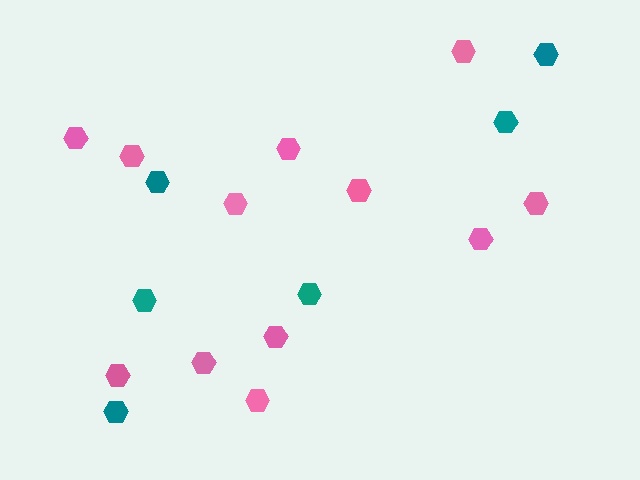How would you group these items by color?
There are 2 groups: one group of pink hexagons (12) and one group of teal hexagons (6).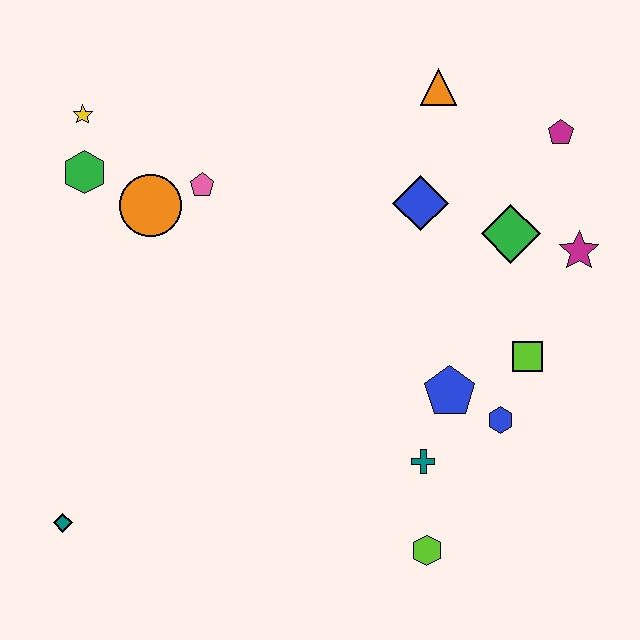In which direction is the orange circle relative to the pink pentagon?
The orange circle is to the left of the pink pentagon.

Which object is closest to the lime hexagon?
The teal cross is closest to the lime hexagon.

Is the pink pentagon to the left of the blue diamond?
Yes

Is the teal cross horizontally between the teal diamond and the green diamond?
Yes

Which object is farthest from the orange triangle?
The teal diamond is farthest from the orange triangle.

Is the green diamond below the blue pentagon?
No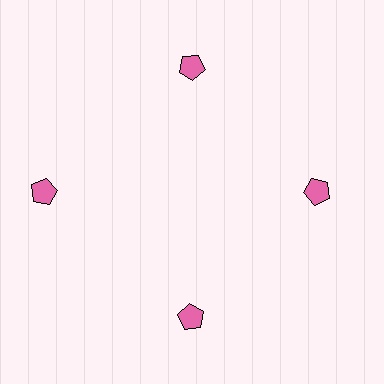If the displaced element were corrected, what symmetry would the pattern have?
It would have 4-fold rotational symmetry — the pattern would map onto itself every 90 degrees.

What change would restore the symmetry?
The symmetry would be restored by moving it inward, back onto the ring so that all 4 pentagons sit at equal angles and equal distance from the center.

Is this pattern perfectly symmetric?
No. The 4 pink pentagons are arranged in a ring, but one element near the 9 o'clock position is pushed outward from the center, breaking the 4-fold rotational symmetry.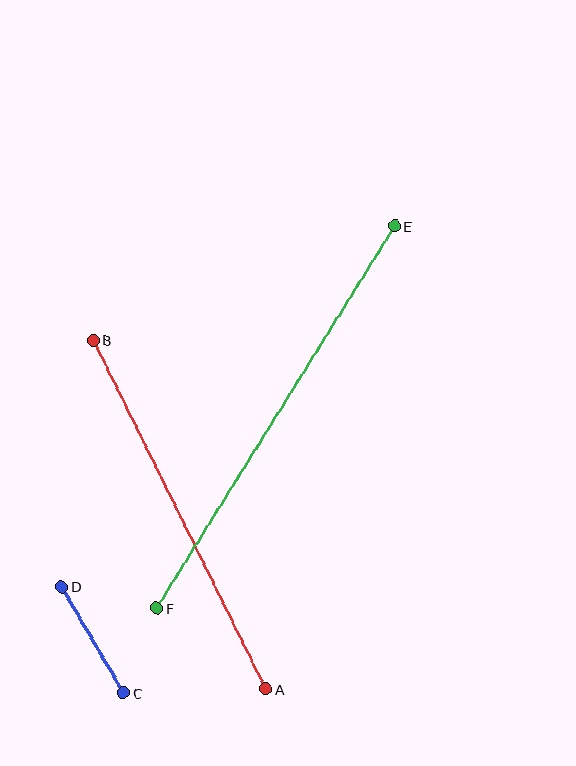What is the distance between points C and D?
The distance is approximately 122 pixels.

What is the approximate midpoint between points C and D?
The midpoint is at approximately (93, 639) pixels.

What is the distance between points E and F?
The distance is approximately 450 pixels.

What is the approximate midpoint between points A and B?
The midpoint is at approximately (179, 515) pixels.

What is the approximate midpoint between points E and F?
The midpoint is at approximately (276, 417) pixels.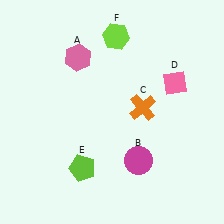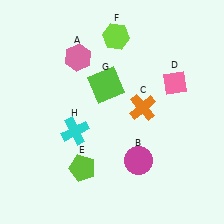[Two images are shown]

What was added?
A lime square (G), a cyan cross (H) were added in Image 2.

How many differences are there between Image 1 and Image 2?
There are 2 differences between the two images.